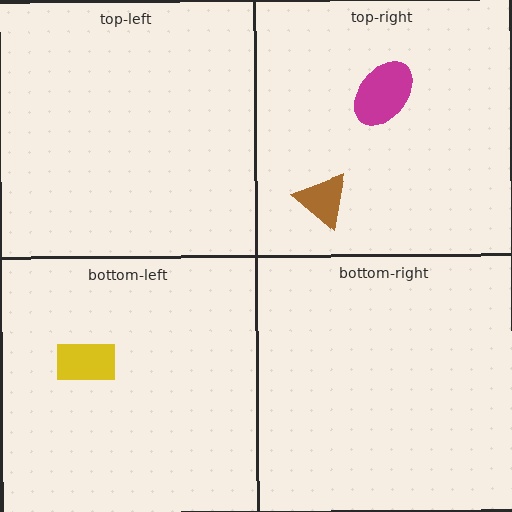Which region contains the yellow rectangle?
The bottom-left region.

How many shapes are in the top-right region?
2.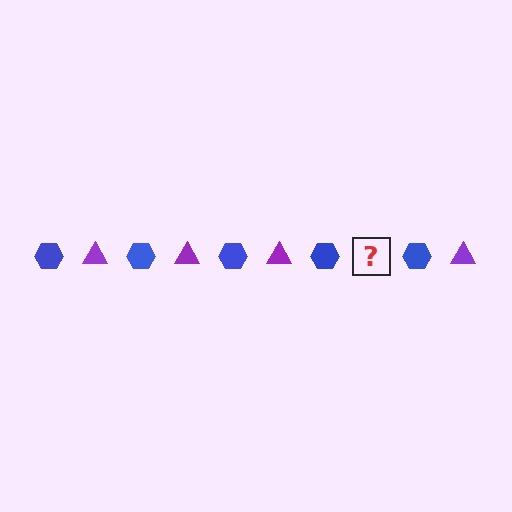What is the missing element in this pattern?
The missing element is a purple triangle.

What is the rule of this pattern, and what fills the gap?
The rule is that the pattern alternates between blue hexagon and purple triangle. The gap should be filled with a purple triangle.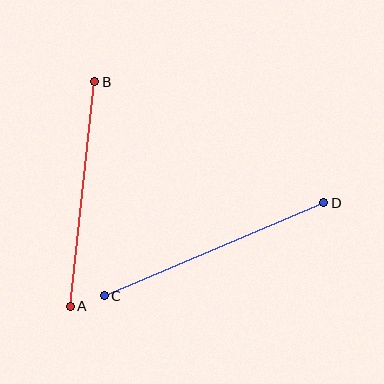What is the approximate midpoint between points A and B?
The midpoint is at approximately (83, 194) pixels.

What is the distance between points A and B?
The distance is approximately 226 pixels.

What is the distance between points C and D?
The distance is approximately 238 pixels.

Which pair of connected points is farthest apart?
Points C and D are farthest apart.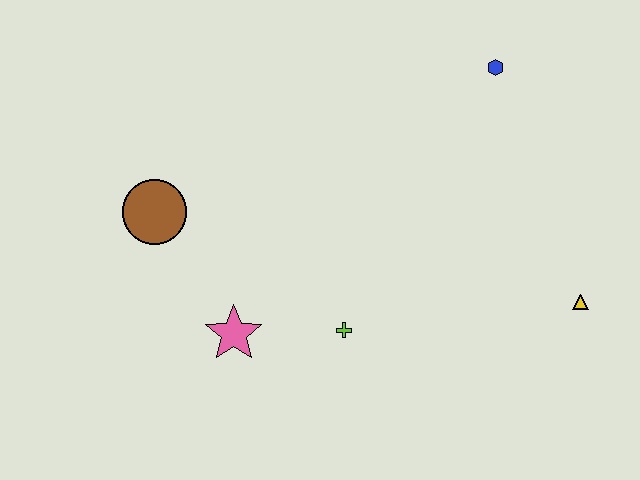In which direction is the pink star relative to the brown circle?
The pink star is below the brown circle.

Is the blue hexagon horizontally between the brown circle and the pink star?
No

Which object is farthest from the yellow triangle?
The brown circle is farthest from the yellow triangle.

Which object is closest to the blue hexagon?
The yellow triangle is closest to the blue hexagon.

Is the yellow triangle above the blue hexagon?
No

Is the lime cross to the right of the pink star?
Yes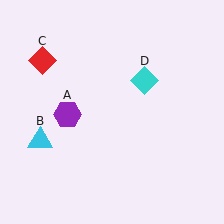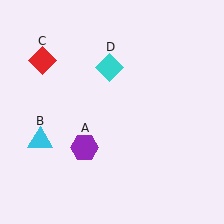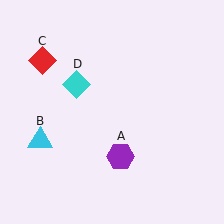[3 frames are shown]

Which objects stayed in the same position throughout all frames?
Cyan triangle (object B) and red diamond (object C) remained stationary.